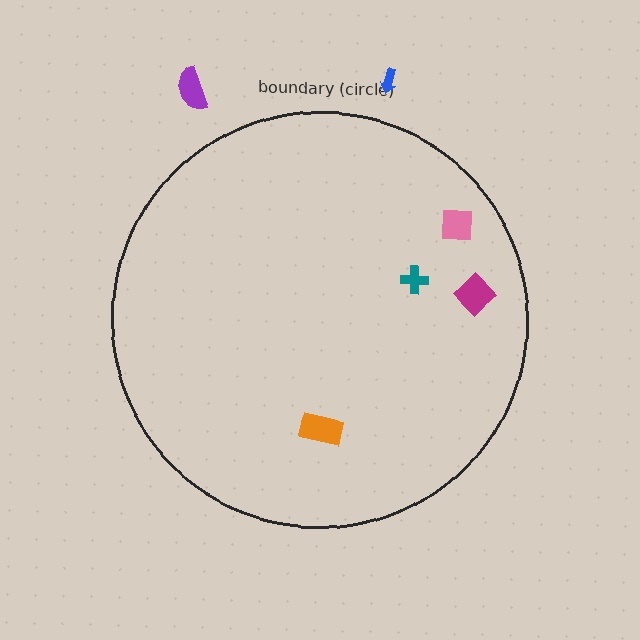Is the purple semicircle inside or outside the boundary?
Outside.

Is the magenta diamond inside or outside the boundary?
Inside.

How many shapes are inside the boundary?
4 inside, 2 outside.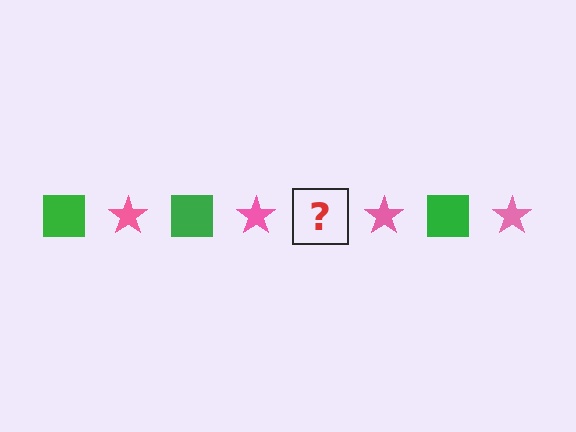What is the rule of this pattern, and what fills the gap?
The rule is that the pattern alternates between green square and pink star. The gap should be filled with a green square.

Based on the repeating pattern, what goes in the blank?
The blank should be a green square.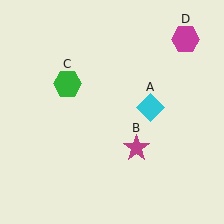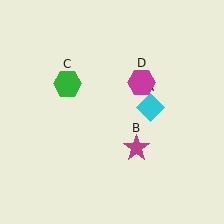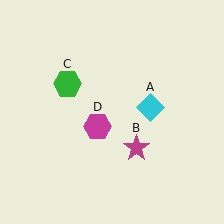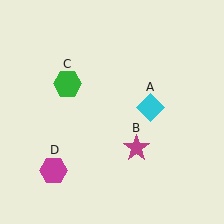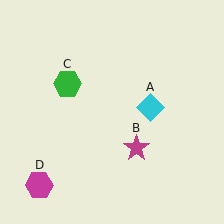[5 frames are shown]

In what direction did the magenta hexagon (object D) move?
The magenta hexagon (object D) moved down and to the left.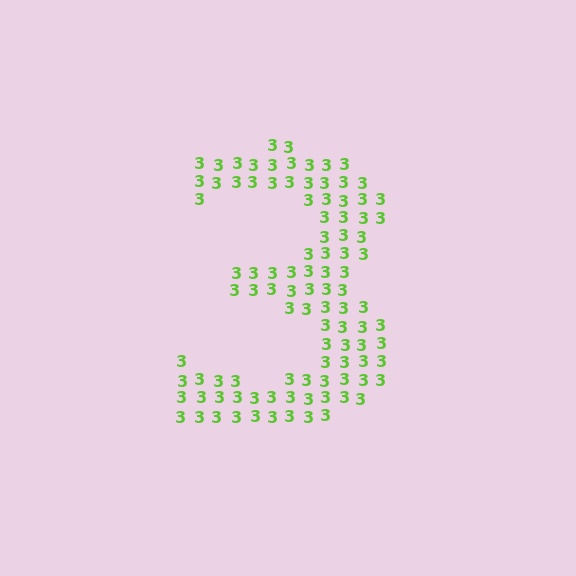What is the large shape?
The large shape is the digit 3.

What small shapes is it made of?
It is made of small digit 3's.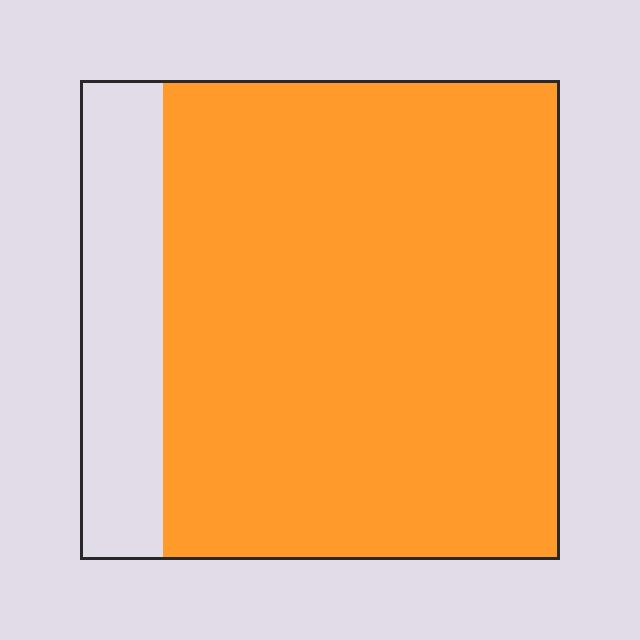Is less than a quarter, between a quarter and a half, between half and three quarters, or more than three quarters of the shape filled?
More than three quarters.